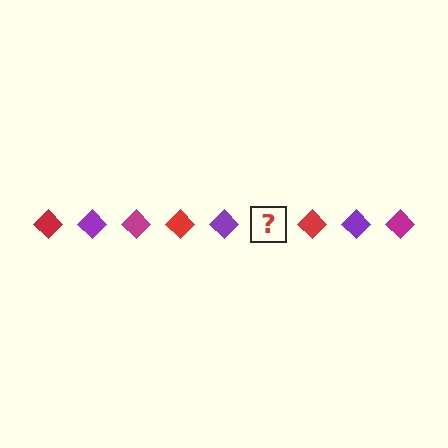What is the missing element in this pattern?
The missing element is a magenta diamond.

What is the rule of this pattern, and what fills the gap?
The rule is that the pattern cycles through red, purple, magenta diamonds. The gap should be filled with a magenta diamond.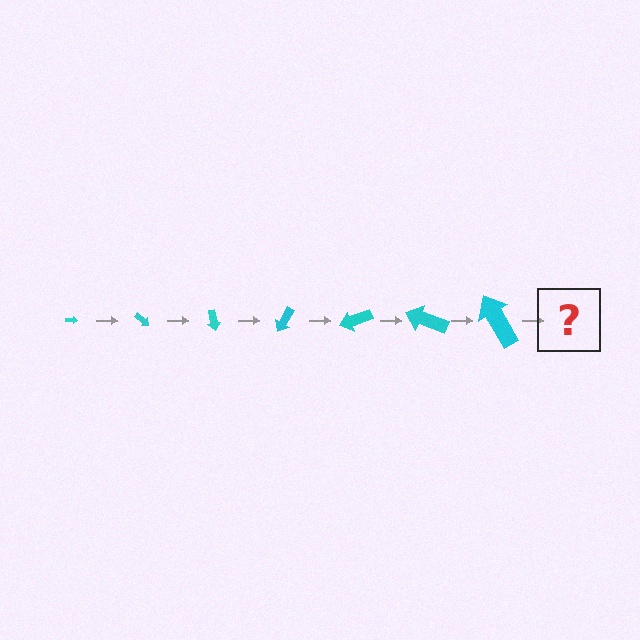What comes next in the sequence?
The next element should be an arrow, larger than the previous one and rotated 280 degrees from the start.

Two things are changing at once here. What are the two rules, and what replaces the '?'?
The two rules are that the arrow grows larger each step and it rotates 40 degrees each step. The '?' should be an arrow, larger than the previous one and rotated 280 degrees from the start.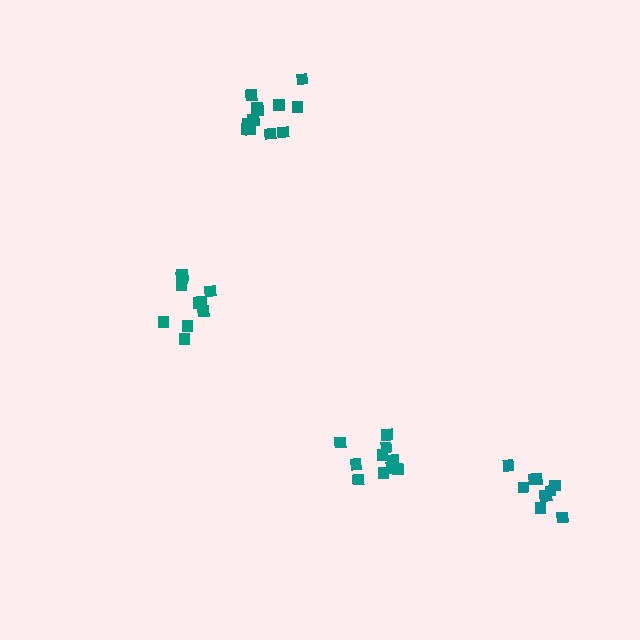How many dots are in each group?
Group 1: 12 dots, Group 2: 10 dots, Group 3: 10 dots, Group 4: 10 dots (42 total).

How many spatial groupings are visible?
There are 4 spatial groupings.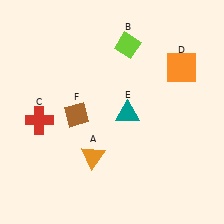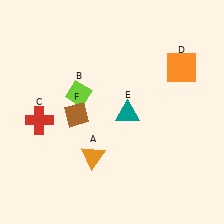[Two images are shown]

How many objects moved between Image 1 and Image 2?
1 object moved between the two images.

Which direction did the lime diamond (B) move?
The lime diamond (B) moved left.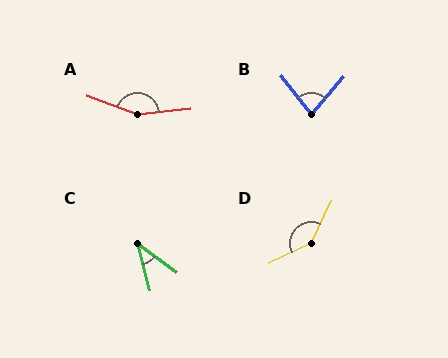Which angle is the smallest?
C, at approximately 39 degrees.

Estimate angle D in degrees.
Approximately 141 degrees.